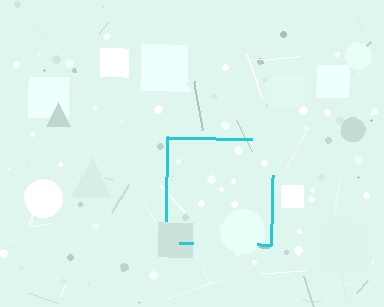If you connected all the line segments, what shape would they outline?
They would outline a square.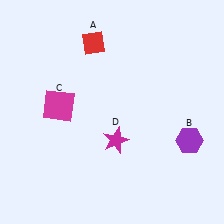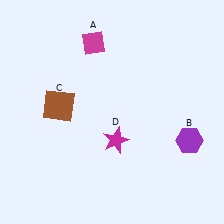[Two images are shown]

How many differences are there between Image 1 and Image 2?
There are 2 differences between the two images.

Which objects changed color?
A changed from red to magenta. C changed from magenta to brown.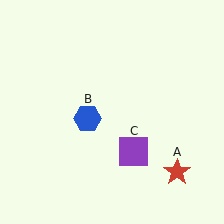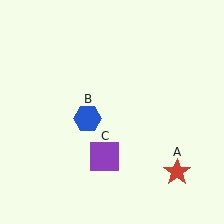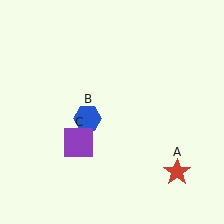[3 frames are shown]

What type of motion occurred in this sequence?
The purple square (object C) rotated clockwise around the center of the scene.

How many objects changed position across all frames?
1 object changed position: purple square (object C).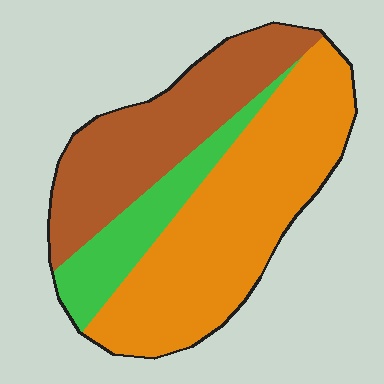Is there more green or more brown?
Brown.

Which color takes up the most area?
Orange, at roughly 50%.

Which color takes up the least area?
Green, at roughly 15%.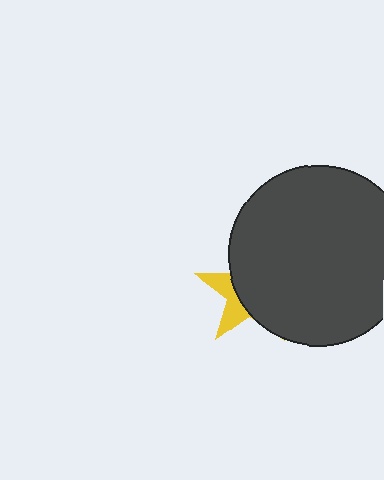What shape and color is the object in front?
The object in front is a dark gray circle.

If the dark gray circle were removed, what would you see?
You would see the complete yellow star.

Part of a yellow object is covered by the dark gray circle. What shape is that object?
It is a star.